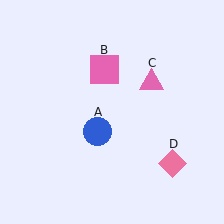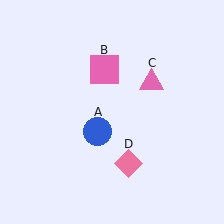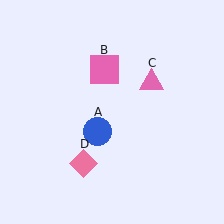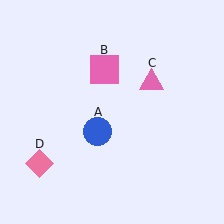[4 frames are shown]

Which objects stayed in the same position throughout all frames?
Blue circle (object A) and pink square (object B) and pink triangle (object C) remained stationary.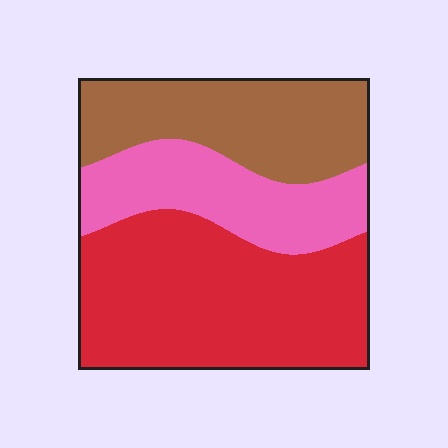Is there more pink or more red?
Red.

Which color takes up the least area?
Pink, at roughly 25%.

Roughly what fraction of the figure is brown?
Brown takes up about one quarter (1/4) of the figure.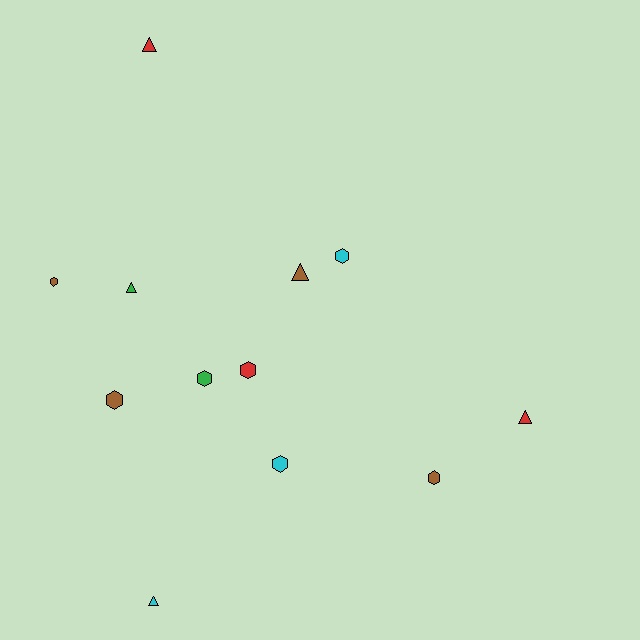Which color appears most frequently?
Brown, with 4 objects.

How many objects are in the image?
There are 12 objects.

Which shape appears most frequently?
Hexagon, with 7 objects.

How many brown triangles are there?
There is 1 brown triangle.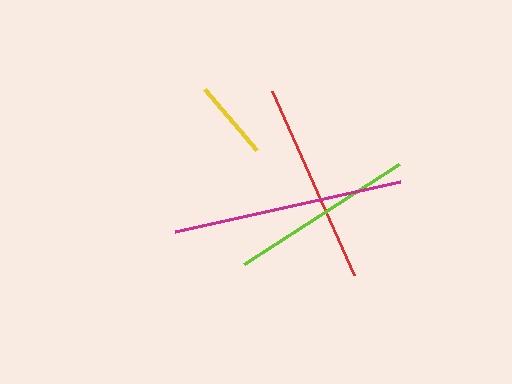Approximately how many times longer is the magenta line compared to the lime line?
The magenta line is approximately 1.2 times the length of the lime line.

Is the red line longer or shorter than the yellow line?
The red line is longer than the yellow line.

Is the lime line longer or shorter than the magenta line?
The magenta line is longer than the lime line.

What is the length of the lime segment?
The lime segment is approximately 184 pixels long.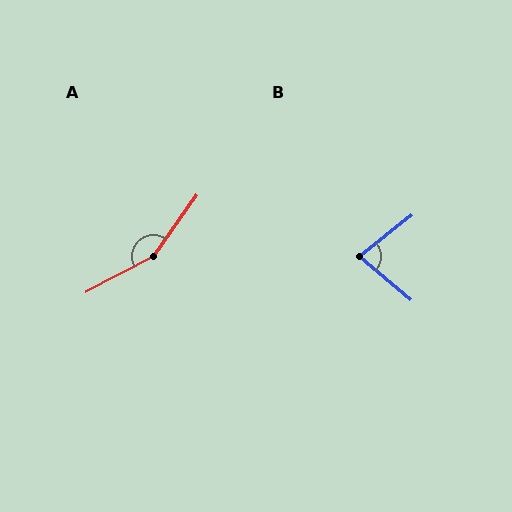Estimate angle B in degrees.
Approximately 78 degrees.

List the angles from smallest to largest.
B (78°), A (153°).